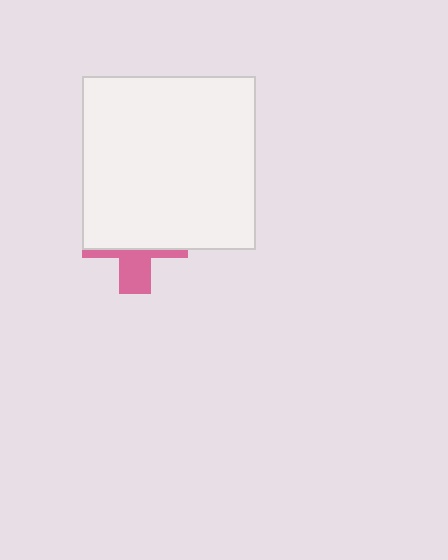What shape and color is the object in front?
The object in front is a white square.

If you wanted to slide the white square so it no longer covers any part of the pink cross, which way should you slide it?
Slide it up — that is the most direct way to separate the two shapes.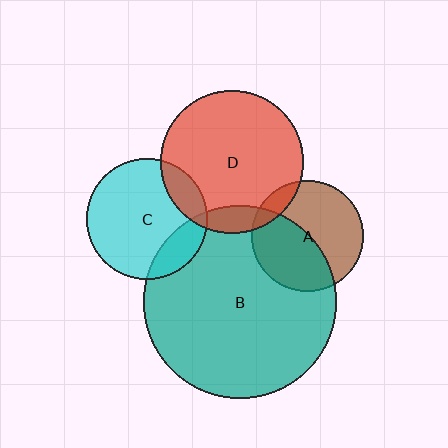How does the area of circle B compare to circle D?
Approximately 1.8 times.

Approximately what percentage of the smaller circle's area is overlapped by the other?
Approximately 15%.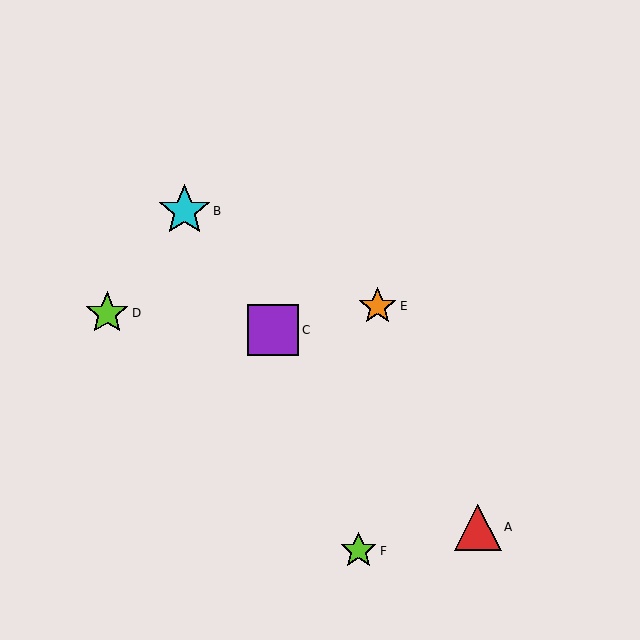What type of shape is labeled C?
Shape C is a purple square.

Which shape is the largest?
The cyan star (labeled B) is the largest.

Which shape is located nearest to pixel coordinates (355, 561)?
The lime star (labeled F) at (359, 551) is nearest to that location.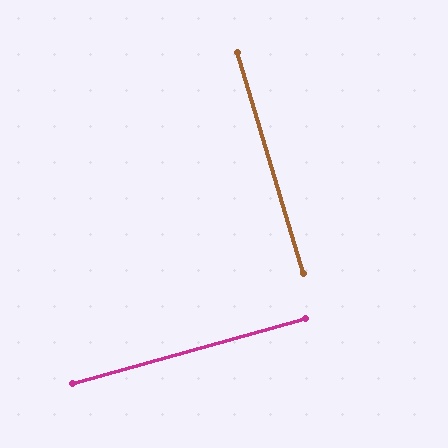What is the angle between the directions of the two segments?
Approximately 89 degrees.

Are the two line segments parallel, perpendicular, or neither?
Perpendicular — they meet at approximately 89°.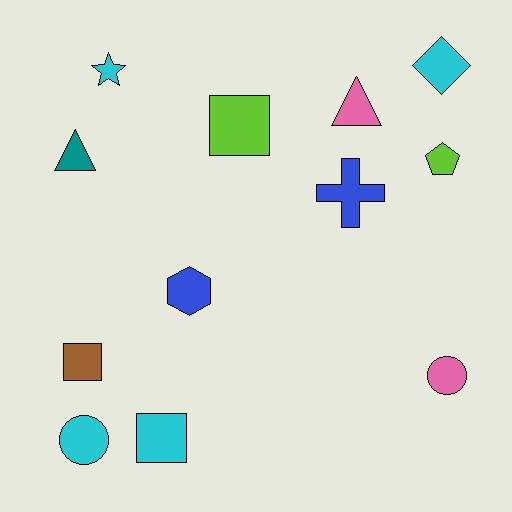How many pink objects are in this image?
There are 2 pink objects.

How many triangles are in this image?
There are 2 triangles.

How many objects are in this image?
There are 12 objects.